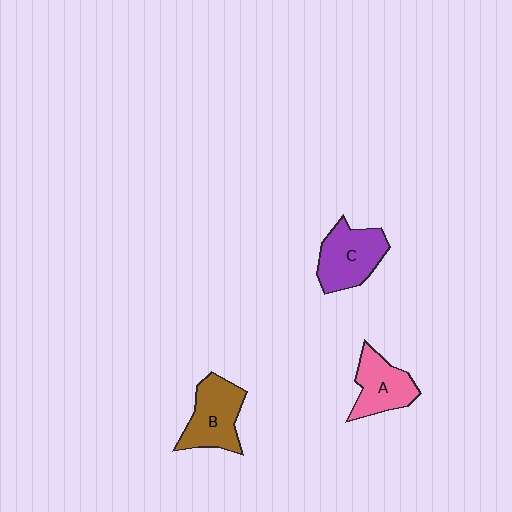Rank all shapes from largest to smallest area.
From largest to smallest: C (purple), B (brown), A (pink).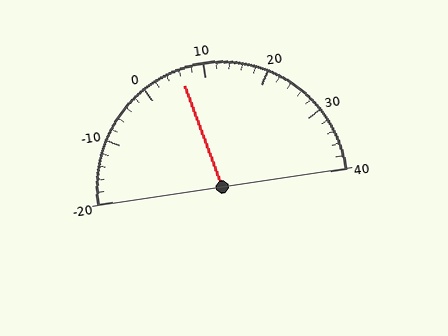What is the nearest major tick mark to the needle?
The nearest major tick mark is 10.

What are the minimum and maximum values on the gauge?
The gauge ranges from -20 to 40.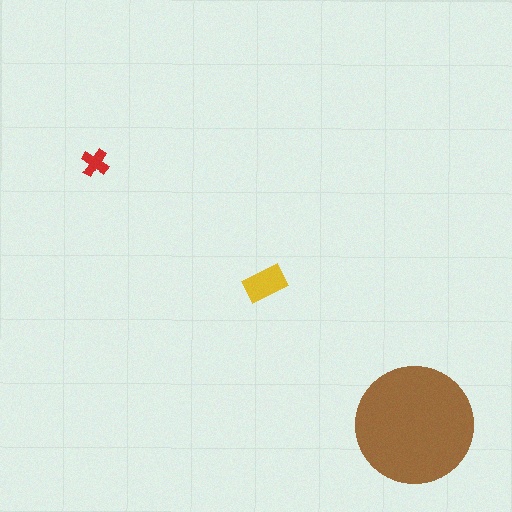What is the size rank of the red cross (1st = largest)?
3rd.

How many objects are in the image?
There are 3 objects in the image.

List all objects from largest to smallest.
The brown circle, the yellow rectangle, the red cross.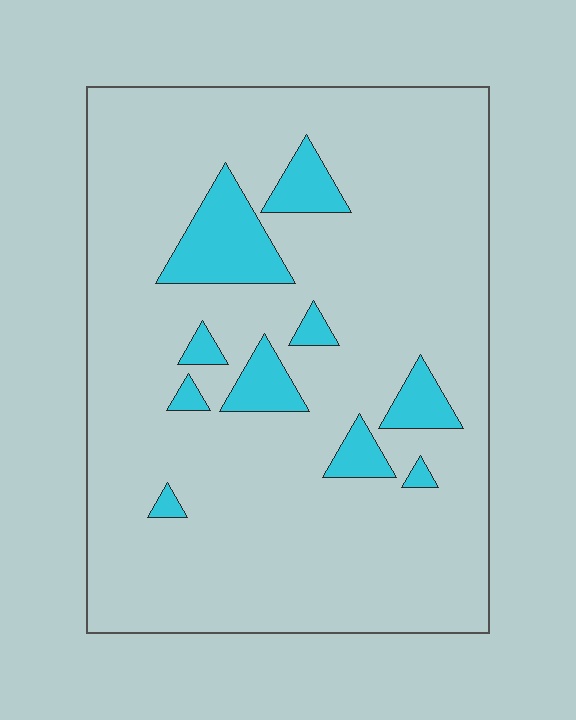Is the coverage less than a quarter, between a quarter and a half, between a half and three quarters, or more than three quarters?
Less than a quarter.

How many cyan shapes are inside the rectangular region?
10.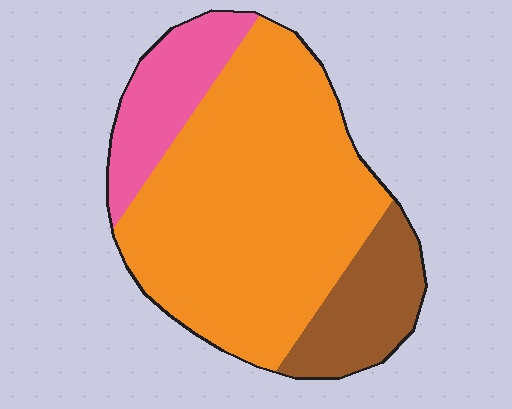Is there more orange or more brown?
Orange.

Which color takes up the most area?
Orange, at roughly 70%.